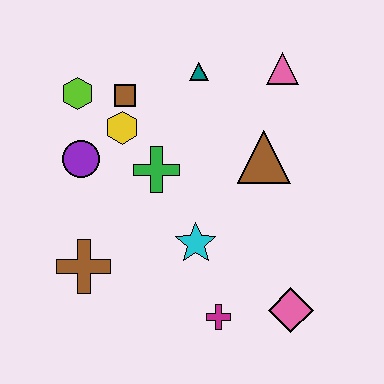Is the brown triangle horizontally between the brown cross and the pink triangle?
Yes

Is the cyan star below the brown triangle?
Yes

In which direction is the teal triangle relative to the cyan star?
The teal triangle is above the cyan star.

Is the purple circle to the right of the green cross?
No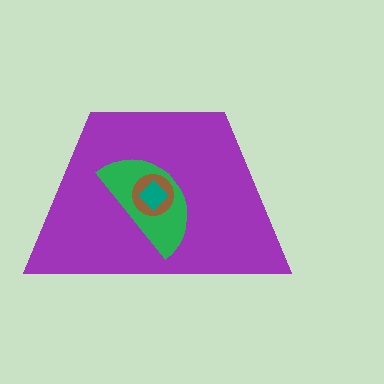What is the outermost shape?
The purple trapezoid.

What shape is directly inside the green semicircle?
The brown circle.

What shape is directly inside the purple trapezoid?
The green semicircle.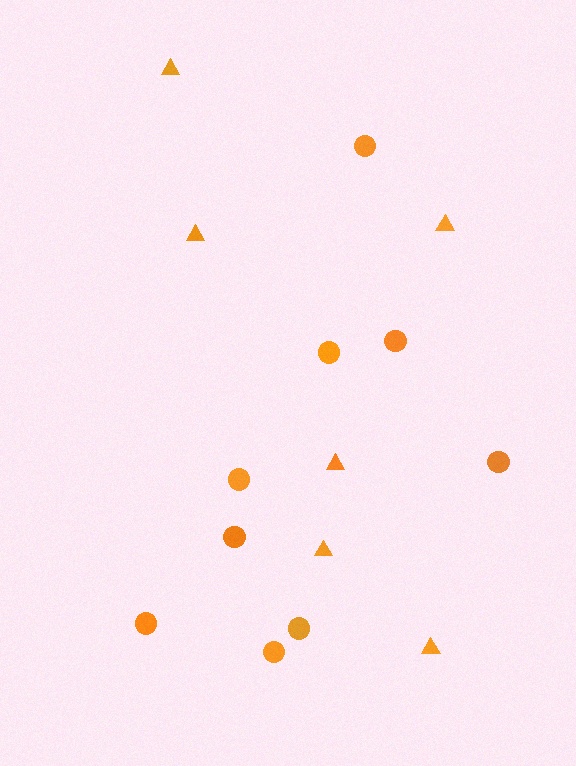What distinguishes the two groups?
There are 2 groups: one group of circles (9) and one group of triangles (6).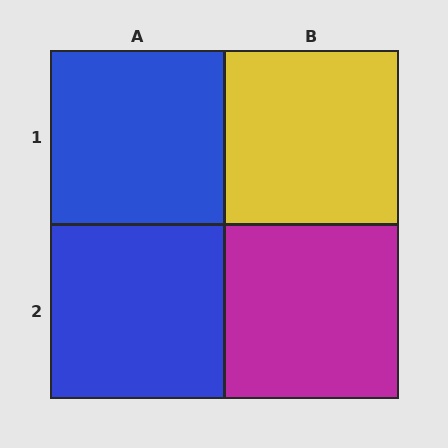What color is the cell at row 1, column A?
Blue.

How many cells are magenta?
1 cell is magenta.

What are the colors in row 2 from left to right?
Blue, magenta.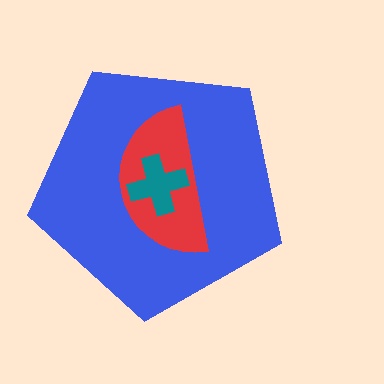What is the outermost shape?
The blue pentagon.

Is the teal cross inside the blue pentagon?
Yes.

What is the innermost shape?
The teal cross.